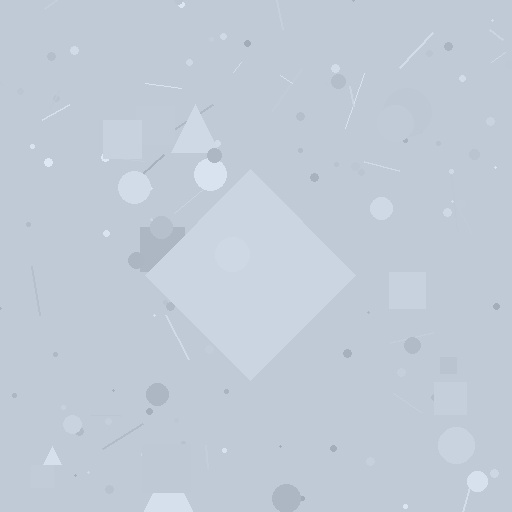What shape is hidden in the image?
A diamond is hidden in the image.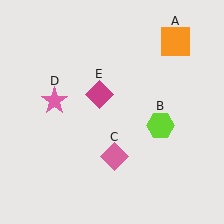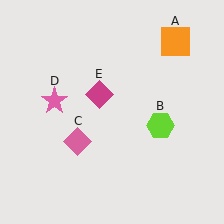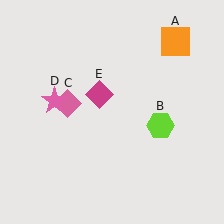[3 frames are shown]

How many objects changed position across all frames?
1 object changed position: pink diamond (object C).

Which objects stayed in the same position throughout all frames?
Orange square (object A) and lime hexagon (object B) and pink star (object D) and magenta diamond (object E) remained stationary.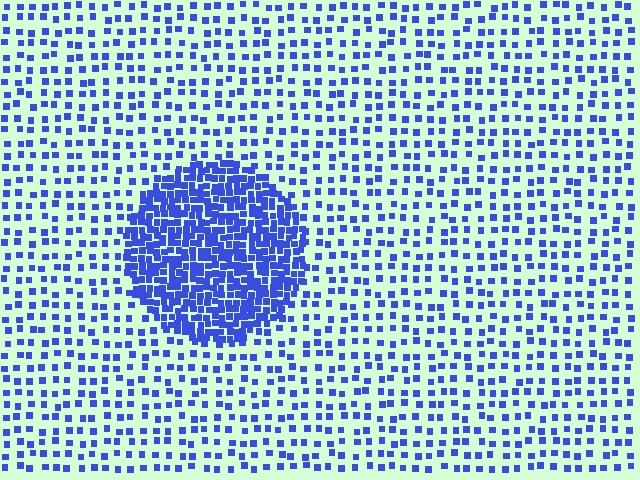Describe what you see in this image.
The image contains small blue elements arranged at two different densities. A circle-shaped region is visible where the elements are more densely packed than the surrounding area.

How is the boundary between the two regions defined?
The boundary is defined by a change in element density (approximately 2.9x ratio). All elements are the same color, size, and shape.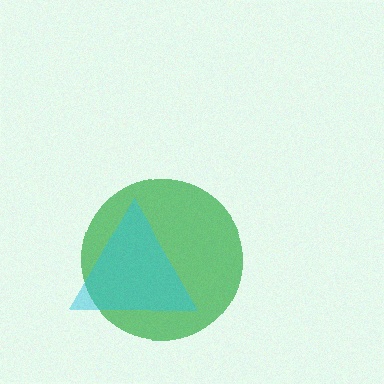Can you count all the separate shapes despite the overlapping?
Yes, there are 2 separate shapes.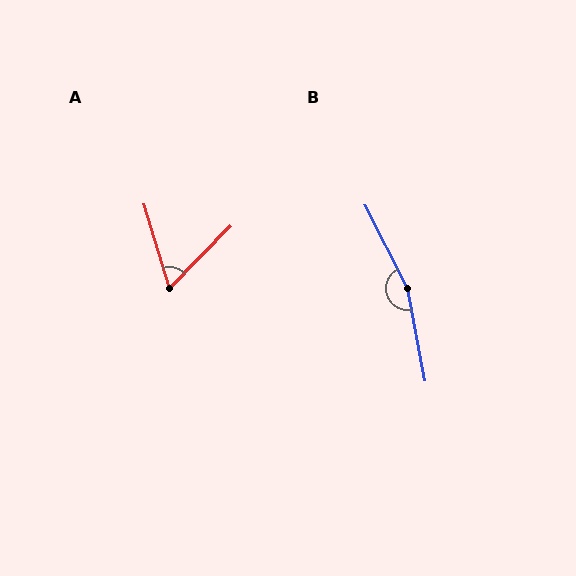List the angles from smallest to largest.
A (61°), B (164°).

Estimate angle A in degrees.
Approximately 61 degrees.